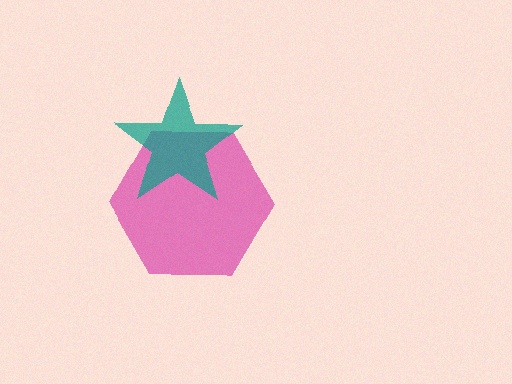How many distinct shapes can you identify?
There are 2 distinct shapes: a magenta hexagon, a teal star.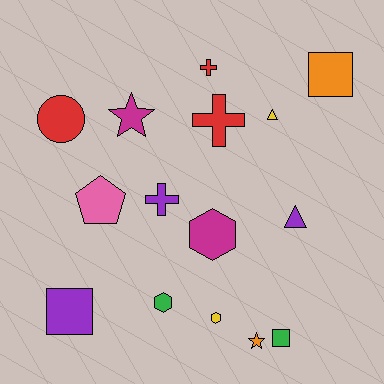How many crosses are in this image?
There are 3 crosses.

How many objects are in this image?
There are 15 objects.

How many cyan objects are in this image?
There are no cyan objects.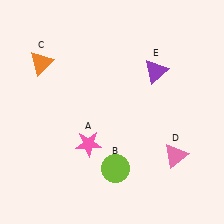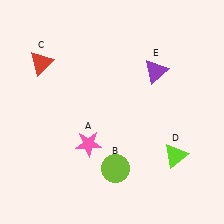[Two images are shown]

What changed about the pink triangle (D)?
In Image 1, D is pink. In Image 2, it changed to lime.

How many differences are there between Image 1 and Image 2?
There are 2 differences between the two images.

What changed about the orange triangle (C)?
In Image 1, C is orange. In Image 2, it changed to red.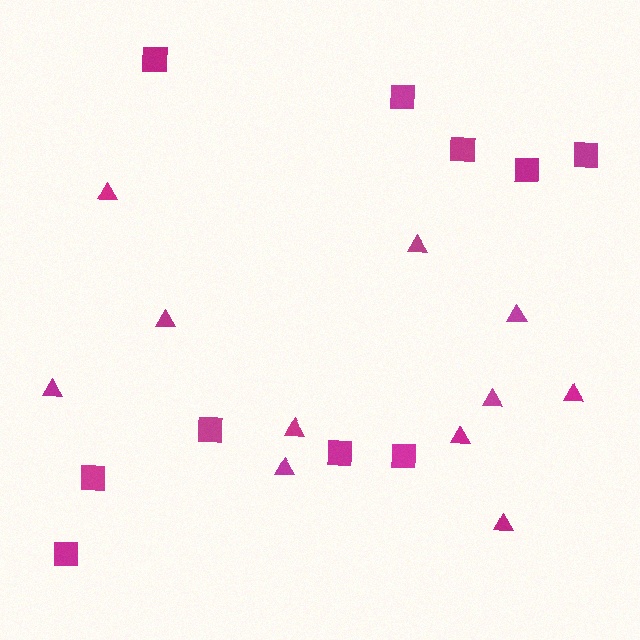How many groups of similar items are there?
There are 2 groups: one group of triangles (11) and one group of squares (10).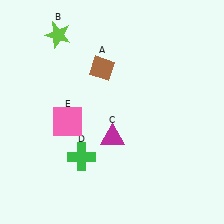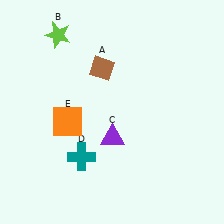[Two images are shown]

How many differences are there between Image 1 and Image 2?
There are 3 differences between the two images.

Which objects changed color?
C changed from magenta to purple. D changed from green to teal. E changed from pink to orange.